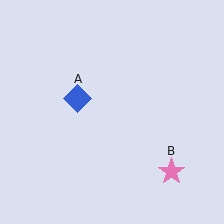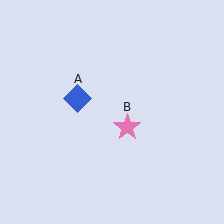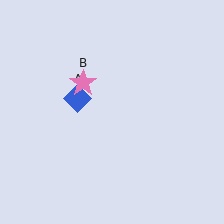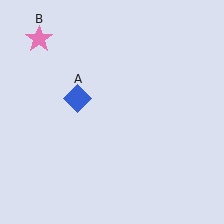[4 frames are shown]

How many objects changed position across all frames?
1 object changed position: pink star (object B).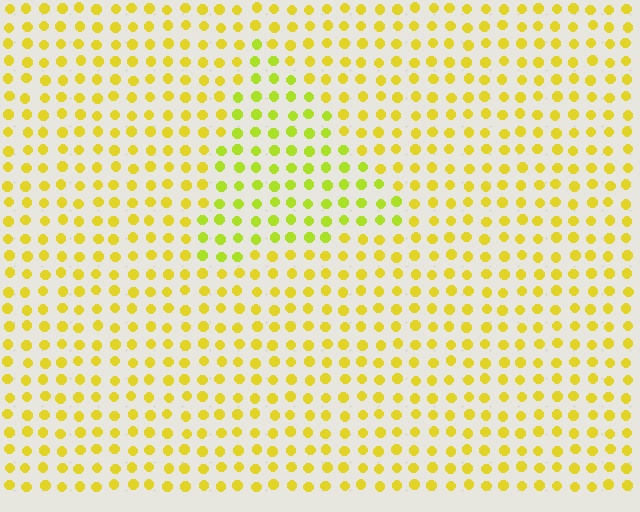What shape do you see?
I see a triangle.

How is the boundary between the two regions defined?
The boundary is defined purely by a slight shift in hue (about 22 degrees). Spacing, size, and orientation are identical on both sides.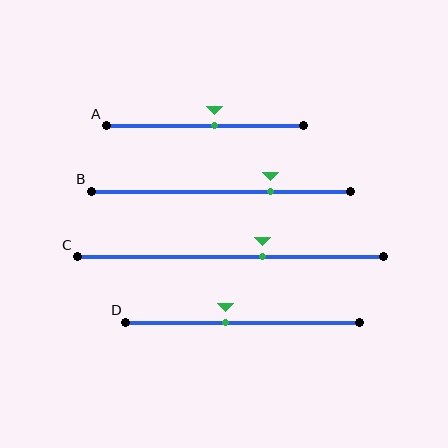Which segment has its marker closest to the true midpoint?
Segment A has its marker closest to the true midpoint.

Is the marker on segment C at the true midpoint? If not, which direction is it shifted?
No, the marker on segment C is shifted to the right by about 10% of the segment length.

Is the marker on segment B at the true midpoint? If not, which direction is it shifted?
No, the marker on segment B is shifted to the right by about 19% of the segment length.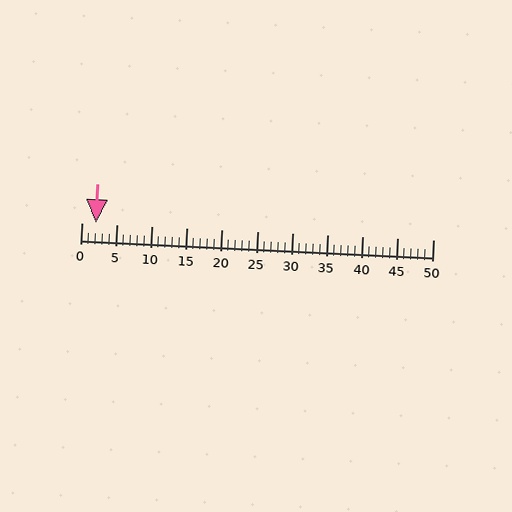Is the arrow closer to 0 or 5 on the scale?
The arrow is closer to 0.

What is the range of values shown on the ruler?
The ruler shows values from 0 to 50.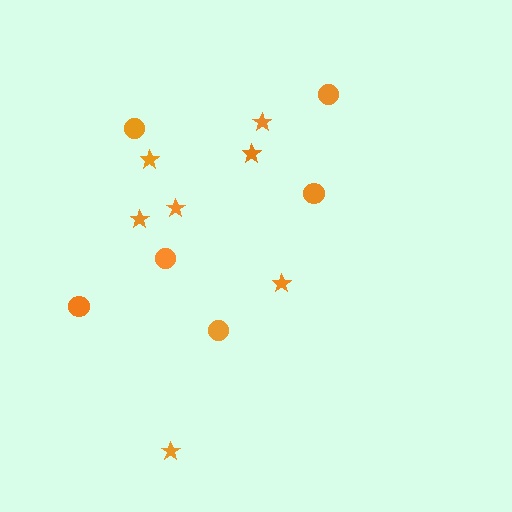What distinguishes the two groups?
There are 2 groups: one group of stars (7) and one group of circles (6).